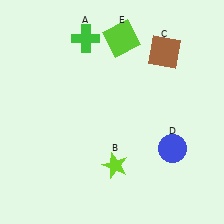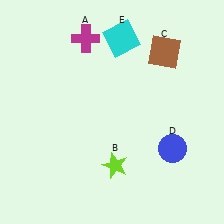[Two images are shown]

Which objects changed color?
A changed from green to magenta. E changed from lime to cyan.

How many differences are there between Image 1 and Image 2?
There are 2 differences between the two images.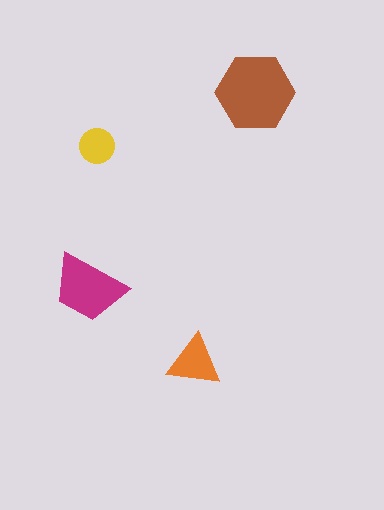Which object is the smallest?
The yellow circle.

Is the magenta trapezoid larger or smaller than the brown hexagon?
Smaller.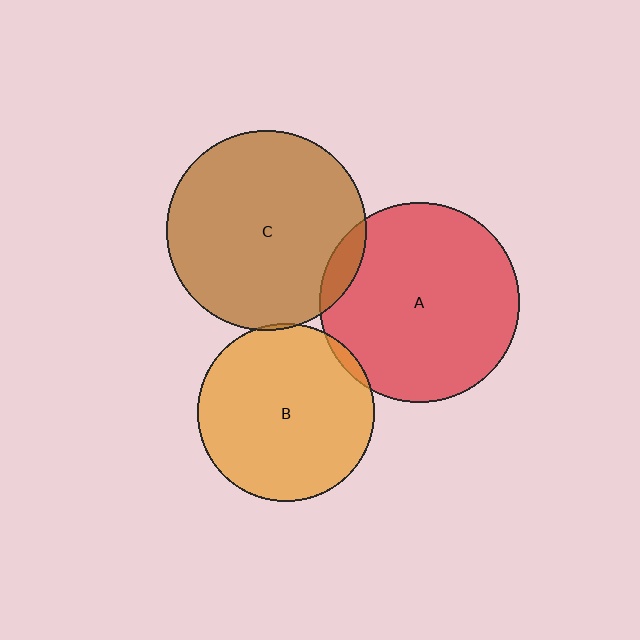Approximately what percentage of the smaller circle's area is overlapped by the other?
Approximately 5%.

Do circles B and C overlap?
Yes.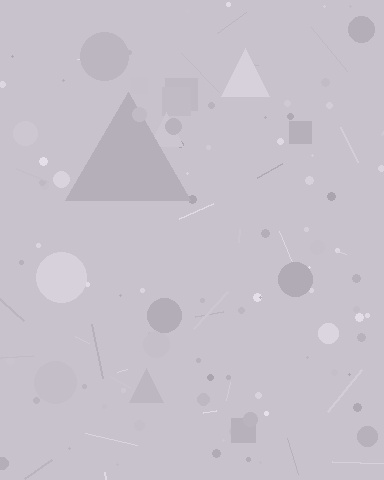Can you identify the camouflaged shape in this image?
The camouflaged shape is a triangle.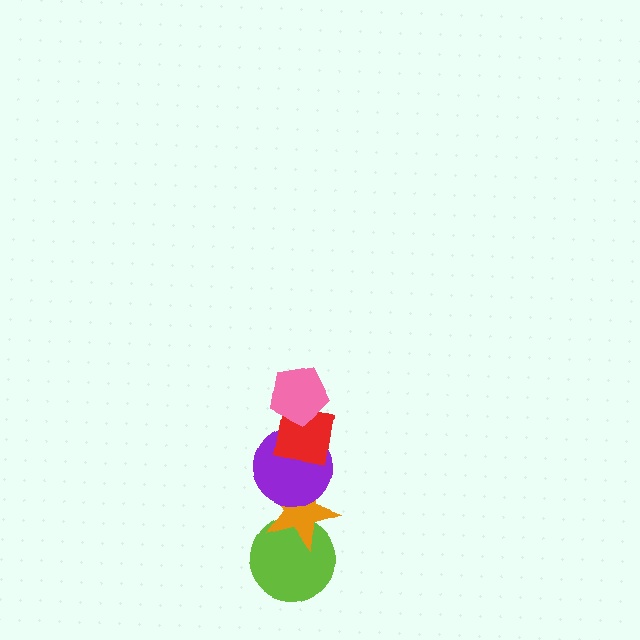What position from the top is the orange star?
The orange star is 4th from the top.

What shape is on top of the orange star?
The purple circle is on top of the orange star.